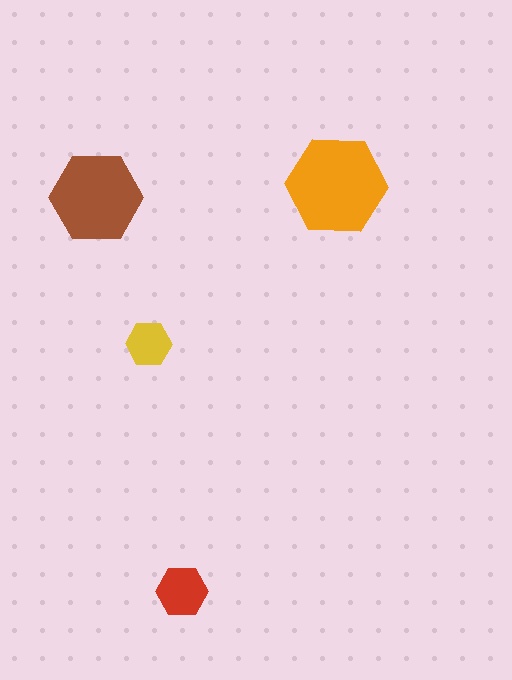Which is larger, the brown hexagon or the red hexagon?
The brown one.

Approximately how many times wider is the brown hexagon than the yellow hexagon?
About 2 times wider.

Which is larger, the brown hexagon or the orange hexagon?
The orange one.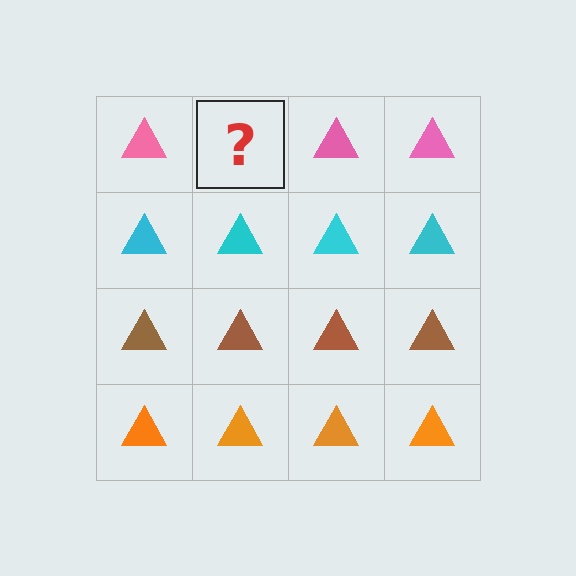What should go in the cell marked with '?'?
The missing cell should contain a pink triangle.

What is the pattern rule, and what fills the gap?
The rule is that each row has a consistent color. The gap should be filled with a pink triangle.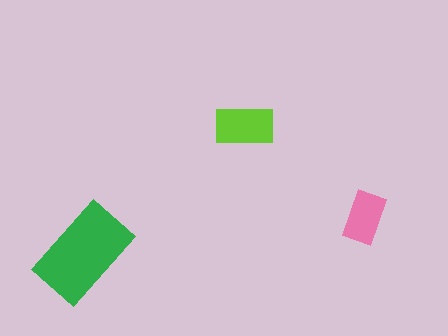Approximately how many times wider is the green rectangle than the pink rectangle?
About 2 times wider.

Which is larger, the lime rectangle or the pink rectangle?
The lime one.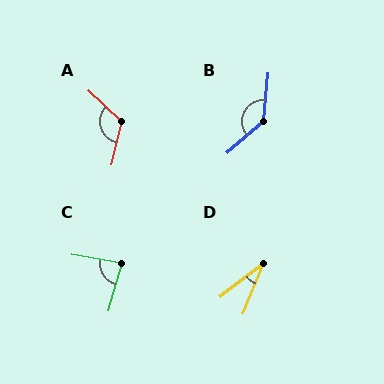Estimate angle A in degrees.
Approximately 120 degrees.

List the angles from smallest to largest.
D (30°), C (84°), A (120°), B (136°).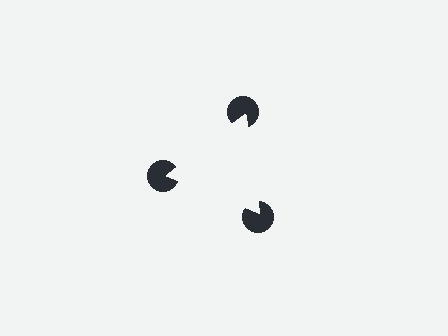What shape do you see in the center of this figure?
An illusory triangle — its edges are inferred from the aligned wedge cuts in the pac-man discs, not physically drawn.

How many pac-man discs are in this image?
There are 3 — one at each vertex of the illusory triangle.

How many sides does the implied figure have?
3 sides.